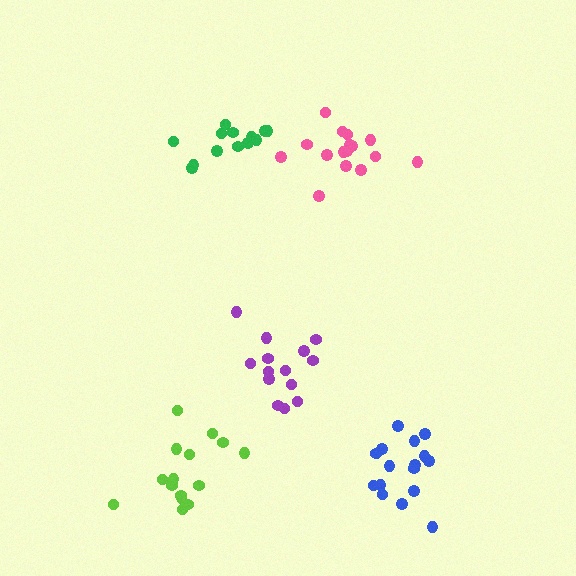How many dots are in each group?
Group 1: 16 dots, Group 2: 14 dots, Group 3: 15 dots, Group 4: 13 dots, Group 5: 17 dots (75 total).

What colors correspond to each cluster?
The clusters are colored: pink, purple, lime, green, blue.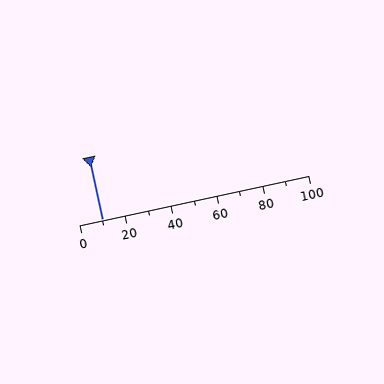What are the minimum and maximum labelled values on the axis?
The axis runs from 0 to 100.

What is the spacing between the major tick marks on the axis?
The major ticks are spaced 20 apart.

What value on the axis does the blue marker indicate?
The marker indicates approximately 10.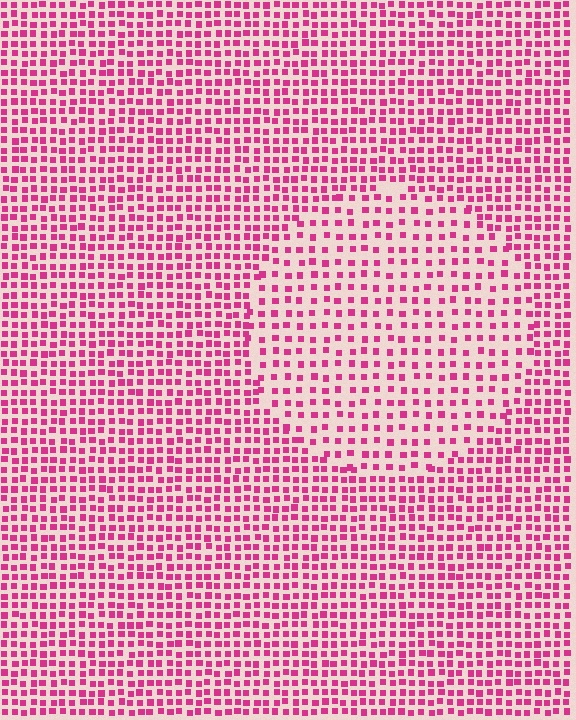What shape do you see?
I see a circle.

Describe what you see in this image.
The image contains small magenta elements arranged at two different densities. A circle-shaped region is visible where the elements are less densely packed than the surrounding area.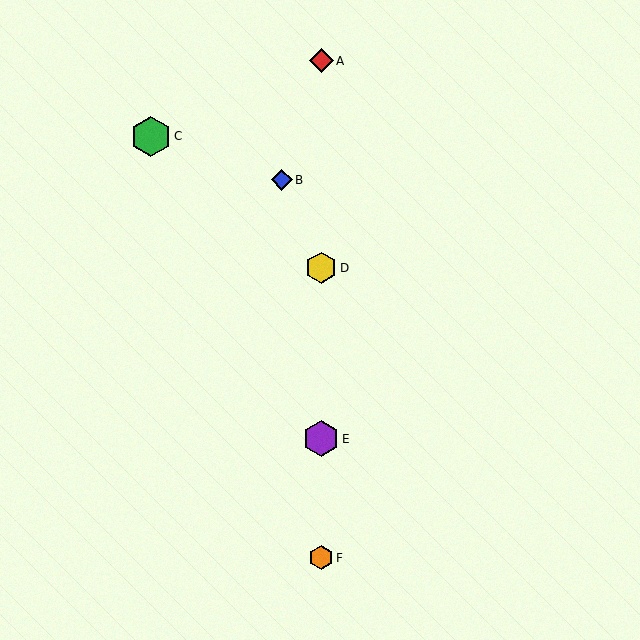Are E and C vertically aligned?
No, E is at x≈321 and C is at x≈151.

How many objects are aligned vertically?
4 objects (A, D, E, F) are aligned vertically.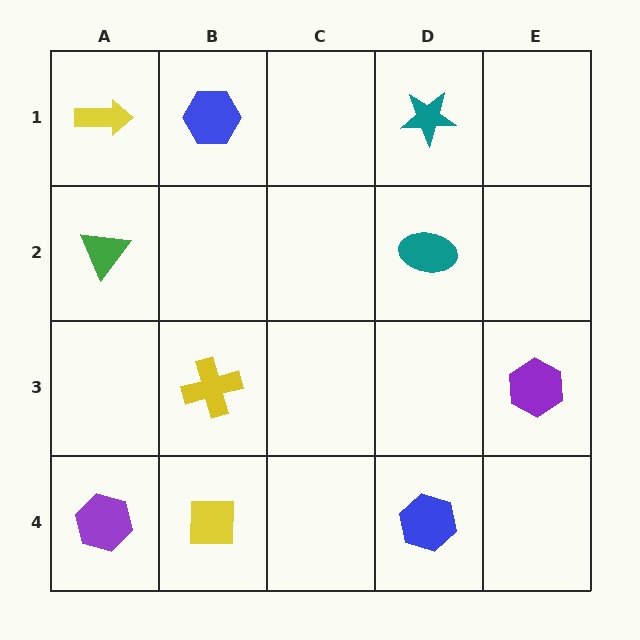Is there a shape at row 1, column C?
No, that cell is empty.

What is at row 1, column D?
A teal star.